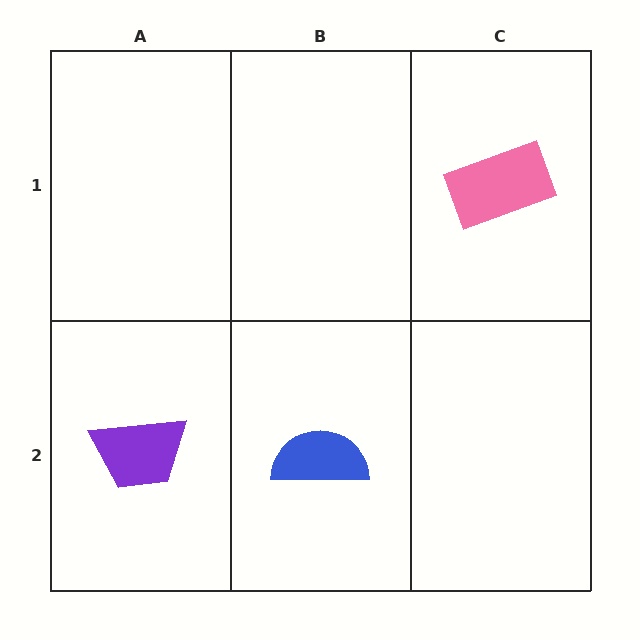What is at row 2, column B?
A blue semicircle.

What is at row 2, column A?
A purple trapezoid.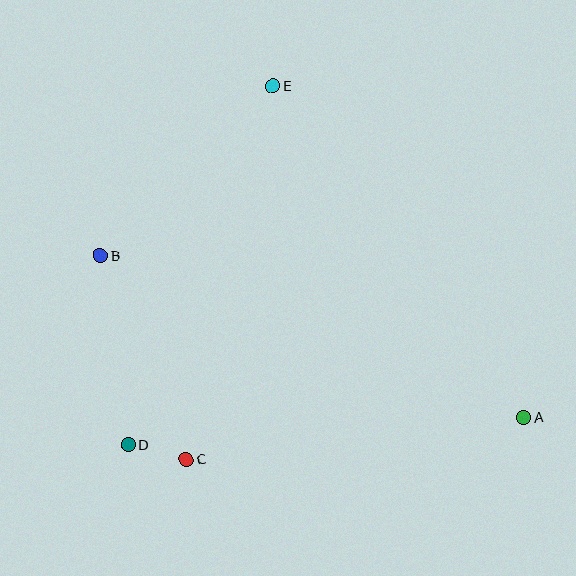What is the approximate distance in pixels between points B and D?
The distance between B and D is approximately 191 pixels.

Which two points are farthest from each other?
Points A and B are farthest from each other.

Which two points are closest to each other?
Points C and D are closest to each other.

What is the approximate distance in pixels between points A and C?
The distance between A and C is approximately 340 pixels.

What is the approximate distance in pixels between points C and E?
The distance between C and E is approximately 383 pixels.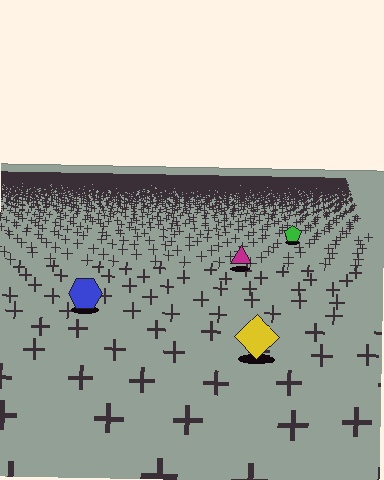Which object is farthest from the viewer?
The green pentagon is farthest from the viewer. It appears smaller and the ground texture around it is denser.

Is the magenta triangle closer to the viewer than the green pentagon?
Yes. The magenta triangle is closer — you can tell from the texture gradient: the ground texture is coarser near it.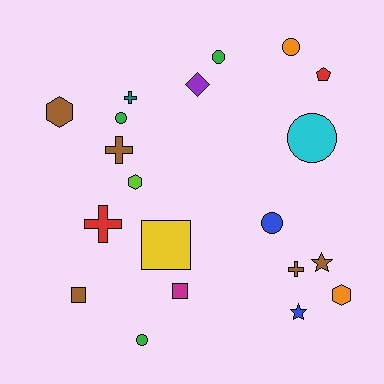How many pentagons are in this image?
There is 1 pentagon.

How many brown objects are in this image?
There are 5 brown objects.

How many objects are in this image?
There are 20 objects.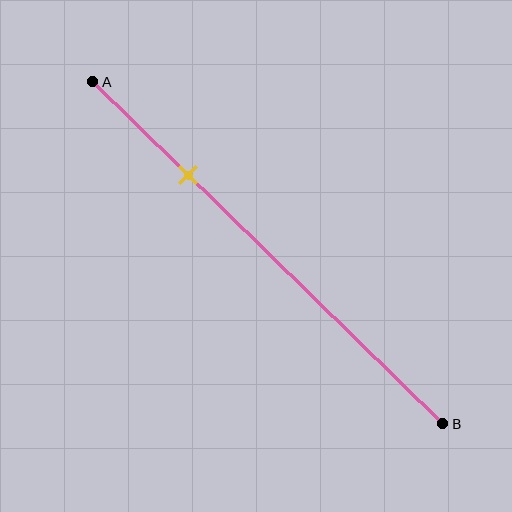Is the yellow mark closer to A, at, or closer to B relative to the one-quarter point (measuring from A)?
The yellow mark is approximately at the one-quarter point of segment AB.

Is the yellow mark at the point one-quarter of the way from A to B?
Yes, the mark is approximately at the one-quarter point.